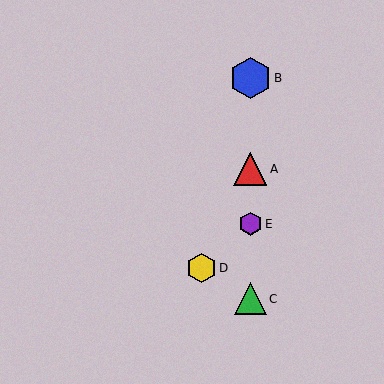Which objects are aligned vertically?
Objects A, B, C, E are aligned vertically.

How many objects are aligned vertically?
4 objects (A, B, C, E) are aligned vertically.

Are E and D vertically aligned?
No, E is at x≈250 and D is at x≈201.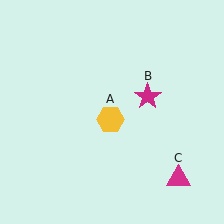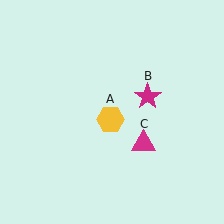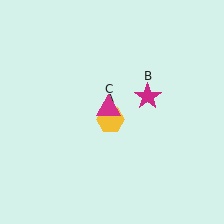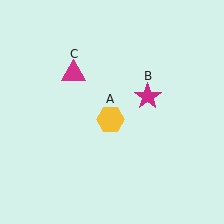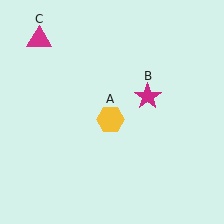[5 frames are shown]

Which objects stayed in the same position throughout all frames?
Yellow hexagon (object A) and magenta star (object B) remained stationary.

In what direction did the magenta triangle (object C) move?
The magenta triangle (object C) moved up and to the left.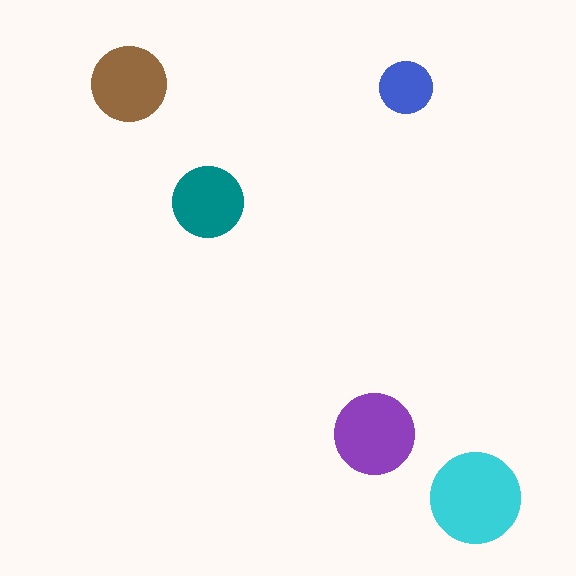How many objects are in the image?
There are 5 objects in the image.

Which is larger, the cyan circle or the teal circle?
The cyan one.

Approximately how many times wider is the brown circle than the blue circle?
About 1.5 times wider.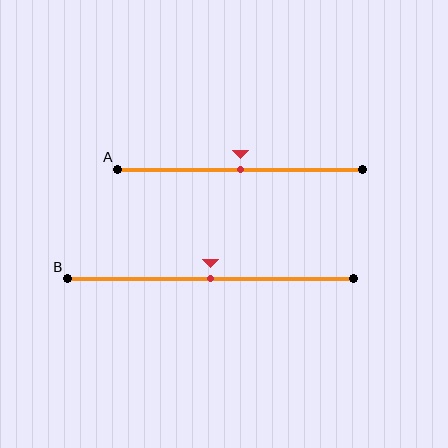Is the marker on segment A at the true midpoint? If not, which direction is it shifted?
Yes, the marker on segment A is at the true midpoint.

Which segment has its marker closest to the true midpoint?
Segment A has its marker closest to the true midpoint.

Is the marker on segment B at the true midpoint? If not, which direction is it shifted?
Yes, the marker on segment B is at the true midpoint.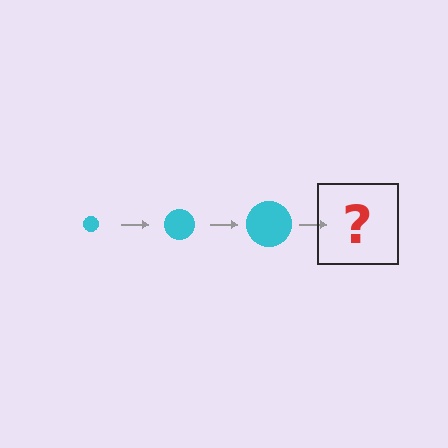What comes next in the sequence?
The next element should be a cyan circle, larger than the previous one.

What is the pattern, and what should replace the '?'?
The pattern is that the circle gets progressively larger each step. The '?' should be a cyan circle, larger than the previous one.